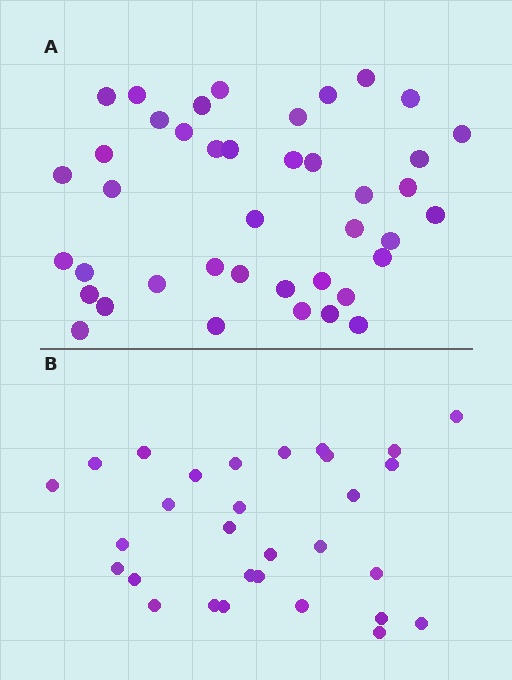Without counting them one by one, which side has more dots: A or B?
Region A (the top region) has more dots.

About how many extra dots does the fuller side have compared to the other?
Region A has roughly 12 or so more dots than region B.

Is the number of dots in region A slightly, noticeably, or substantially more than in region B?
Region A has noticeably more, but not dramatically so. The ratio is roughly 1.4 to 1.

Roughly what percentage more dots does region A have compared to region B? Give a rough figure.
About 35% more.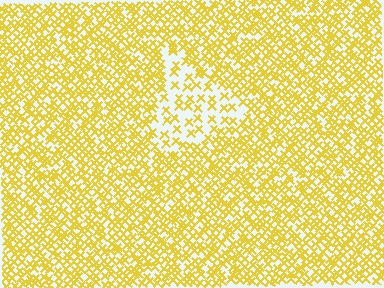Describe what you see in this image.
The image contains small yellow elements arranged at two different densities. A triangle-shaped region is visible where the elements are less densely packed than the surrounding area.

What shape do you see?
I see a triangle.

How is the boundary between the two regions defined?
The boundary is defined by a change in element density (approximately 2.3x ratio). All elements are the same color, size, and shape.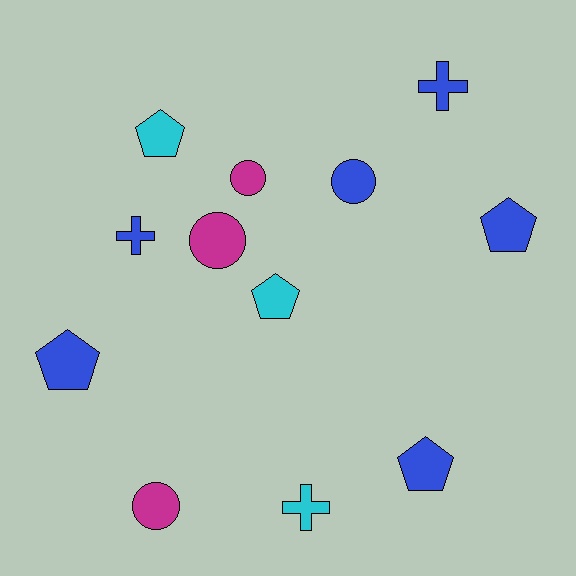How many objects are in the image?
There are 12 objects.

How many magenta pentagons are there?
There are no magenta pentagons.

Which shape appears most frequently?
Pentagon, with 5 objects.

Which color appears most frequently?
Blue, with 6 objects.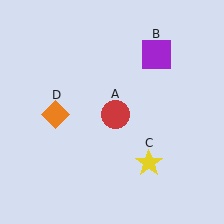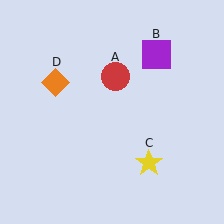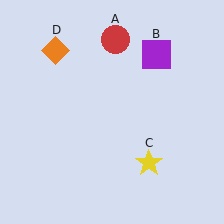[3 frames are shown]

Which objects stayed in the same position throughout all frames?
Purple square (object B) and yellow star (object C) remained stationary.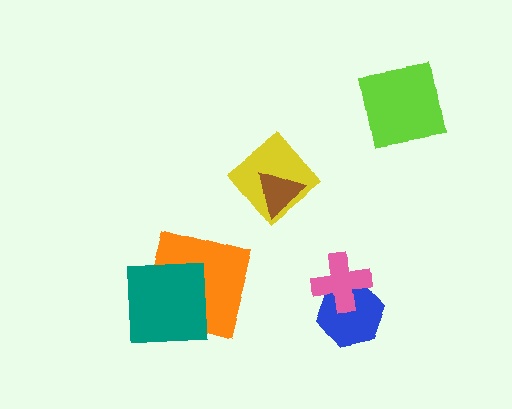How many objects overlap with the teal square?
1 object overlaps with the teal square.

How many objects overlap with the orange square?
1 object overlaps with the orange square.